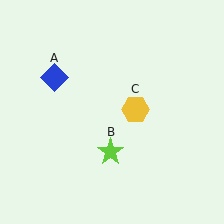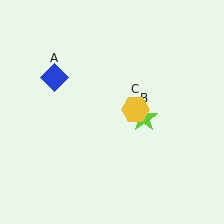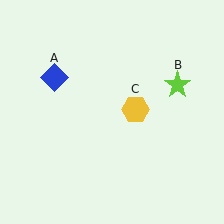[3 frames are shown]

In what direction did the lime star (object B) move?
The lime star (object B) moved up and to the right.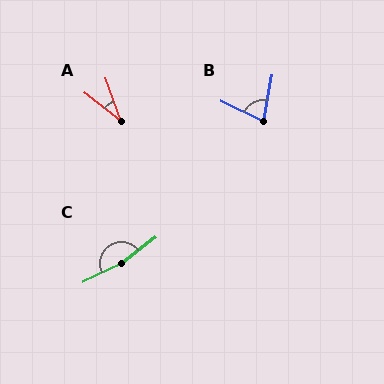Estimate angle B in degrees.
Approximately 76 degrees.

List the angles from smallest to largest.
A (32°), B (76°), C (168°).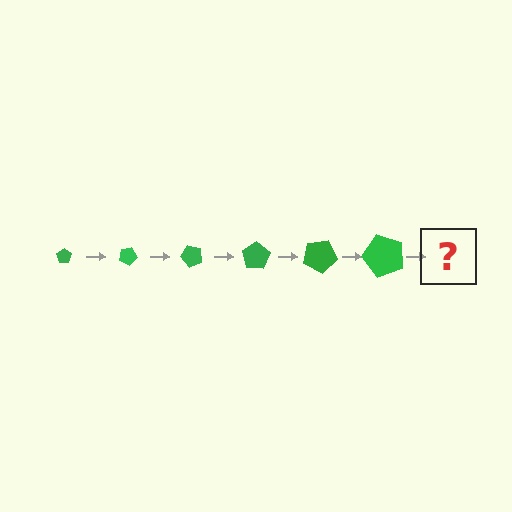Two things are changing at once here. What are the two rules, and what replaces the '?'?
The two rules are that the pentagon grows larger each step and it rotates 25 degrees each step. The '?' should be a pentagon, larger than the previous one and rotated 150 degrees from the start.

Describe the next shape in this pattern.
It should be a pentagon, larger than the previous one and rotated 150 degrees from the start.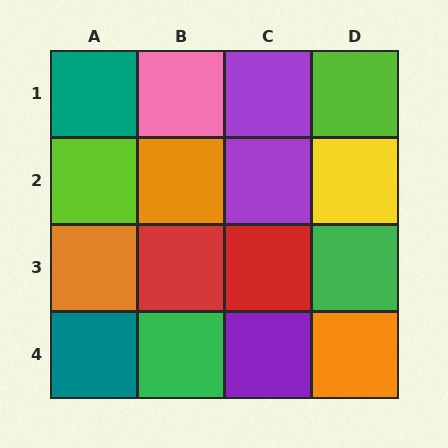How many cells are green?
2 cells are green.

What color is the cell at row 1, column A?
Teal.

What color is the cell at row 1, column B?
Pink.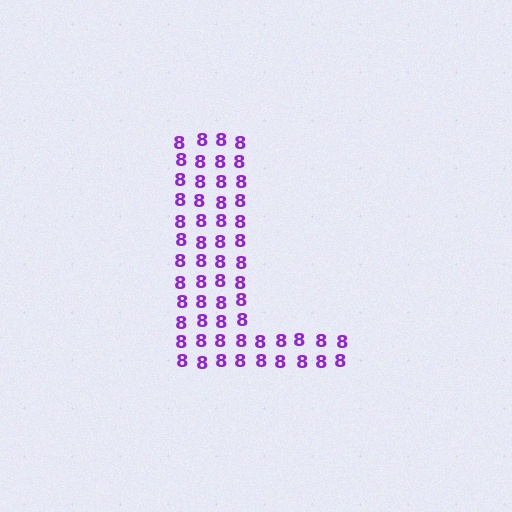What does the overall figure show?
The overall figure shows the letter L.